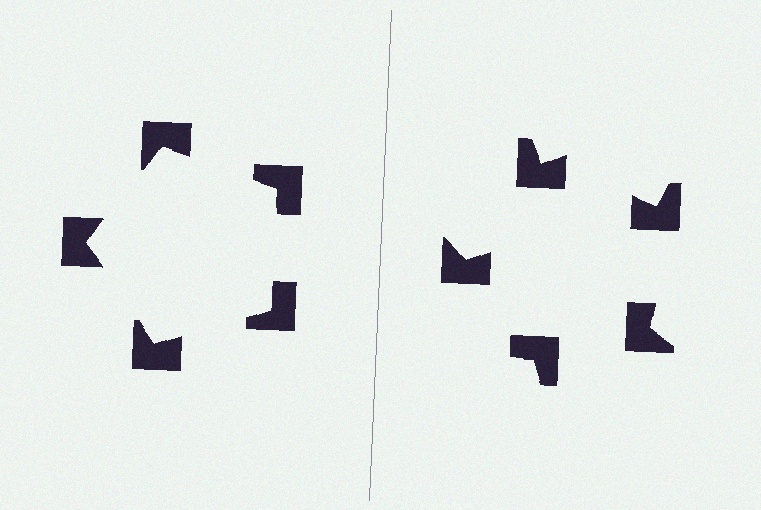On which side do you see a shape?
An illusory pentagon appears on the left side. On the right side the wedge cuts are rotated, so no coherent shape forms.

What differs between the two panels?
The notched squares are positioned identically on both sides; only the wedge orientations differ. On the left they align to a pentagon; on the right they are misaligned.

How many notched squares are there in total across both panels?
10 — 5 on each side.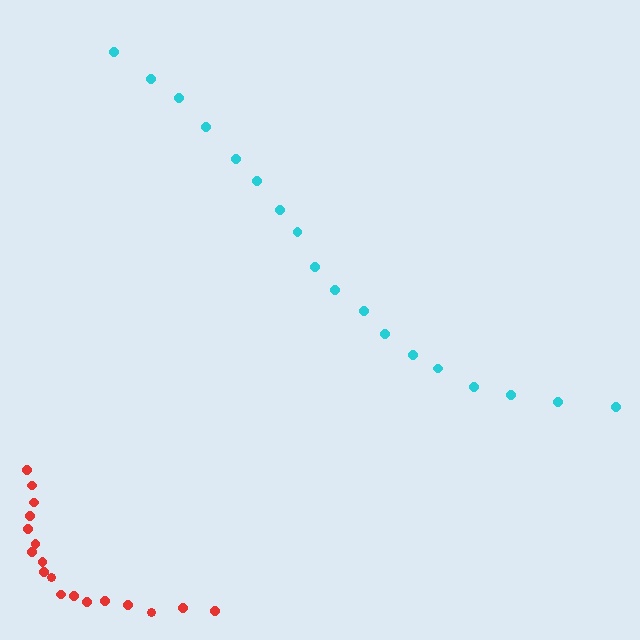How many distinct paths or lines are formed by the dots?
There are 2 distinct paths.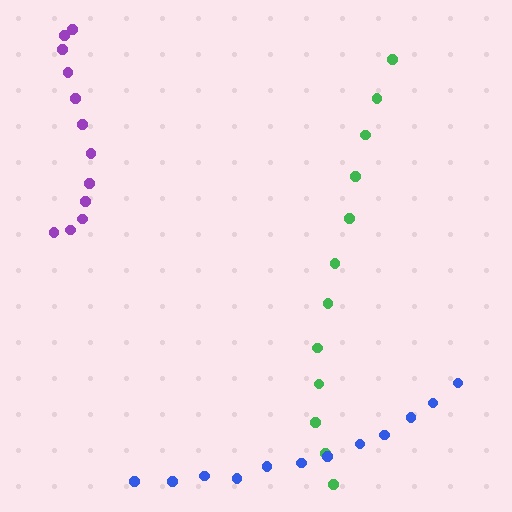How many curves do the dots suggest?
There are 3 distinct paths.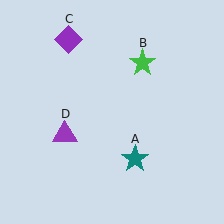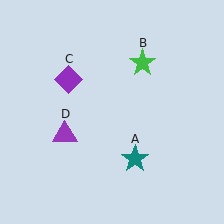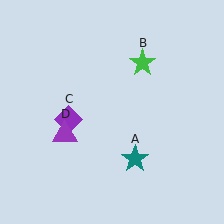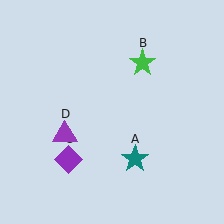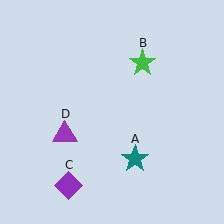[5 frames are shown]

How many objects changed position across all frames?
1 object changed position: purple diamond (object C).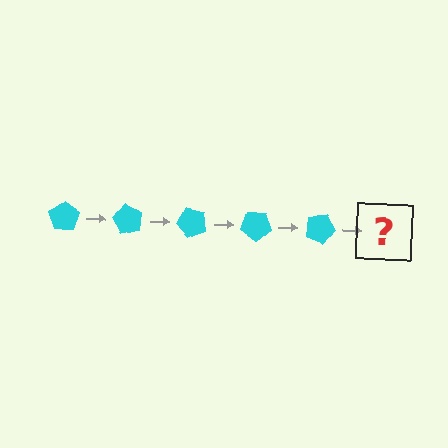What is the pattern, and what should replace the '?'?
The pattern is that the pentagon rotates 60 degrees each step. The '?' should be a cyan pentagon rotated 300 degrees.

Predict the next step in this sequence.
The next step is a cyan pentagon rotated 300 degrees.